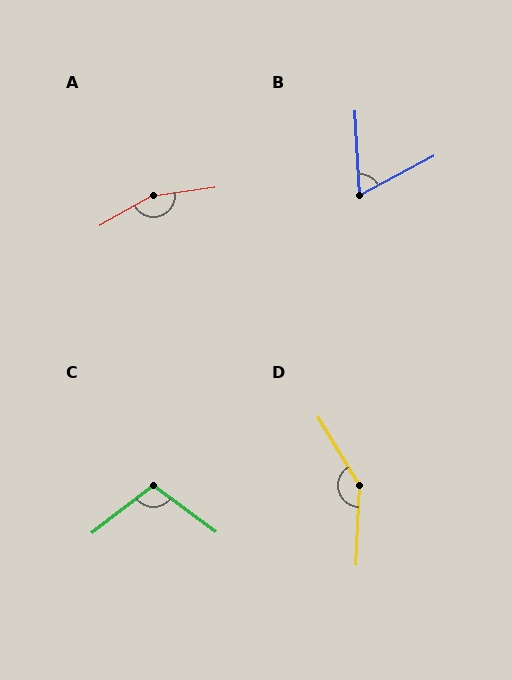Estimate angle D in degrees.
Approximately 146 degrees.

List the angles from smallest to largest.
B (65°), C (105°), D (146°), A (159°).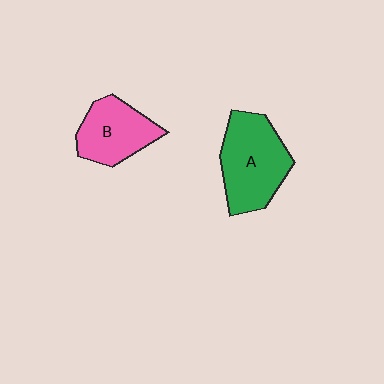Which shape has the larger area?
Shape A (green).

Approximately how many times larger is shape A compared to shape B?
Approximately 1.3 times.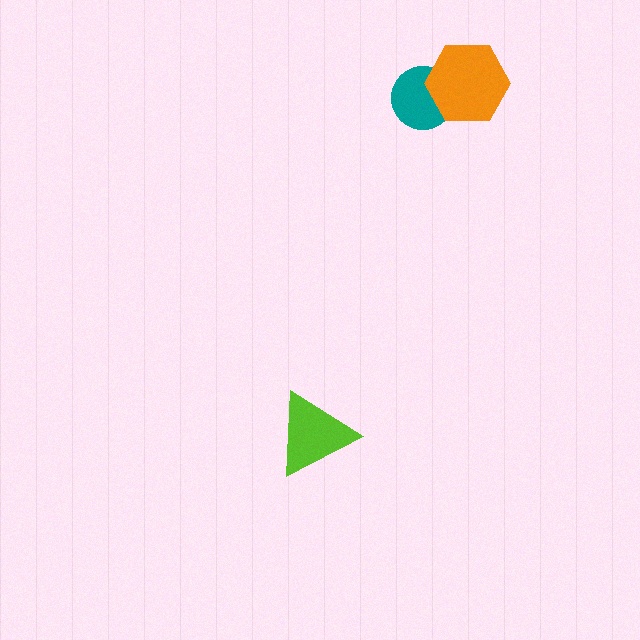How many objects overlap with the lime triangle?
0 objects overlap with the lime triangle.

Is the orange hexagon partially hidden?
No, no other shape covers it.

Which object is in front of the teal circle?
The orange hexagon is in front of the teal circle.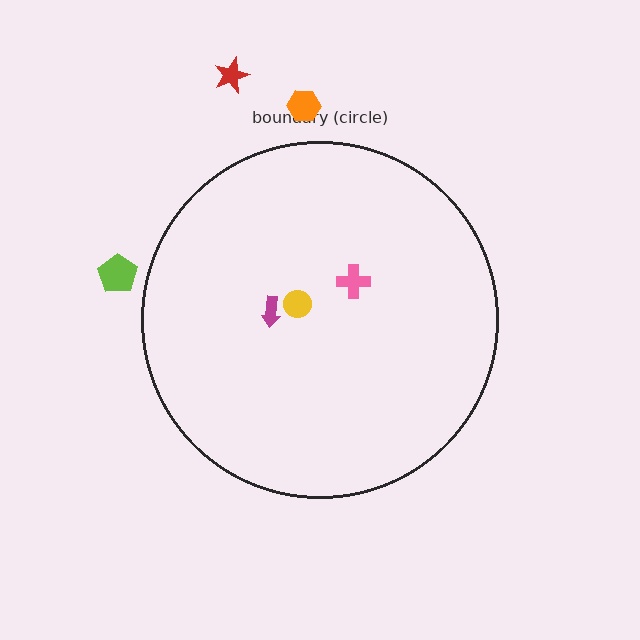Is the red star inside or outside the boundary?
Outside.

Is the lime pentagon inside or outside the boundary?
Outside.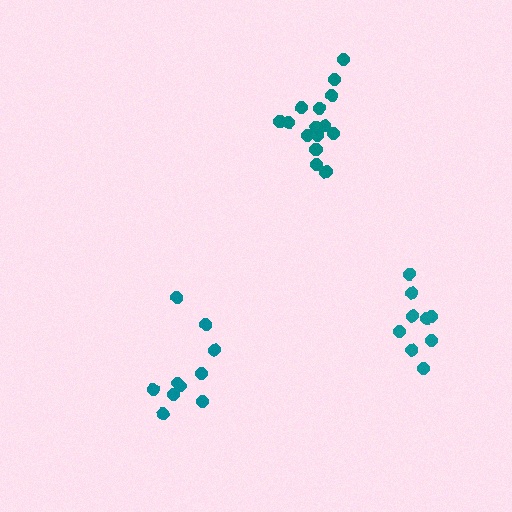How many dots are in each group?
Group 1: 15 dots, Group 2: 10 dots, Group 3: 10 dots (35 total).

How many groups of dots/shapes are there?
There are 3 groups.